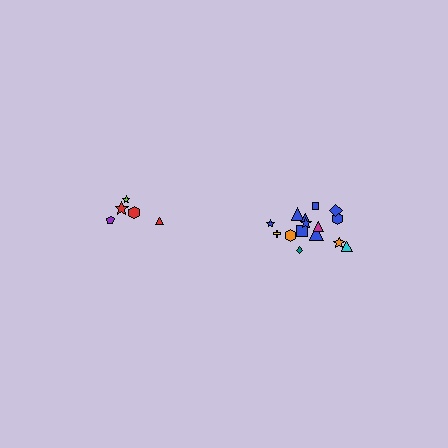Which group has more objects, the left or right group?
The right group.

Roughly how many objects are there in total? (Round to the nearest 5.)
Roughly 20 objects in total.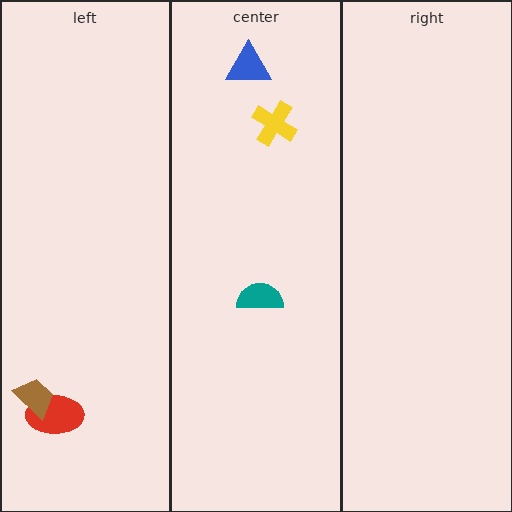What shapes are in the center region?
The blue triangle, the teal semicircle, the yellow cross.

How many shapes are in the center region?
3.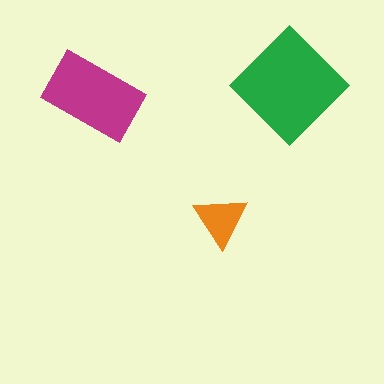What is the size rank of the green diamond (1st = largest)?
1st.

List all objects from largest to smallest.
The green diamond, the magenta rectangle, the orange triangle.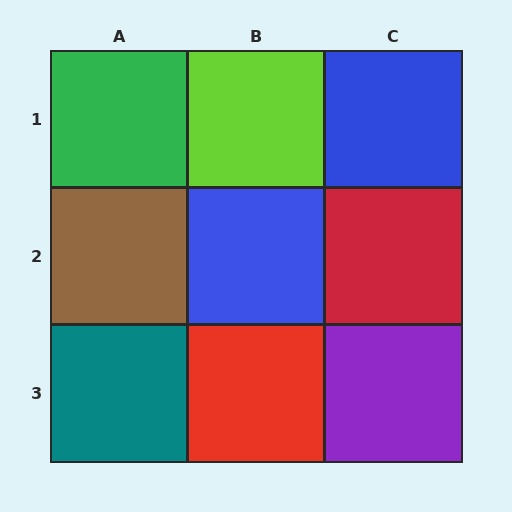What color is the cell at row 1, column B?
Lime.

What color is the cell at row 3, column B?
Red.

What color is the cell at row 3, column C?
Purple.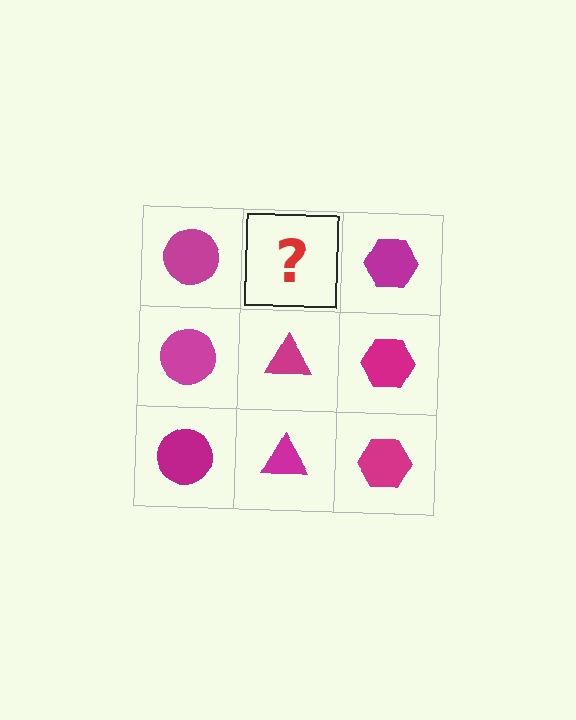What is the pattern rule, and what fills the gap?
The rule is that each column has a consistent shape. The gap should be filled with a magenta triangle.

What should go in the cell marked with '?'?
The missing cell should contain a magenta triangle.